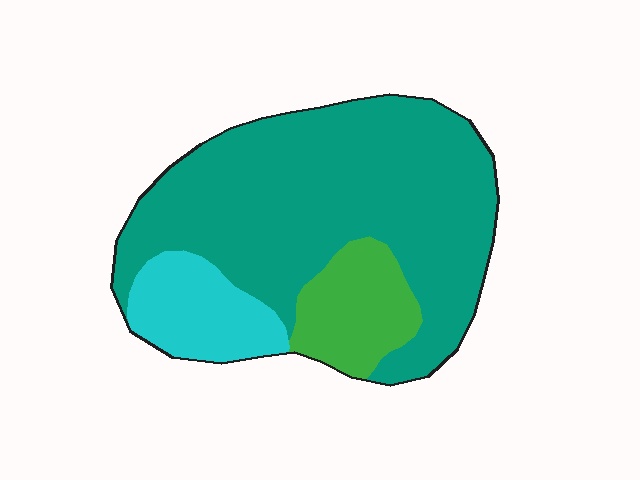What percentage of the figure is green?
Green covers roughly 15% of the figure.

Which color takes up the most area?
Teal, at roughly 70%.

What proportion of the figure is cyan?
Cyan takes up less than a sixth of the figure.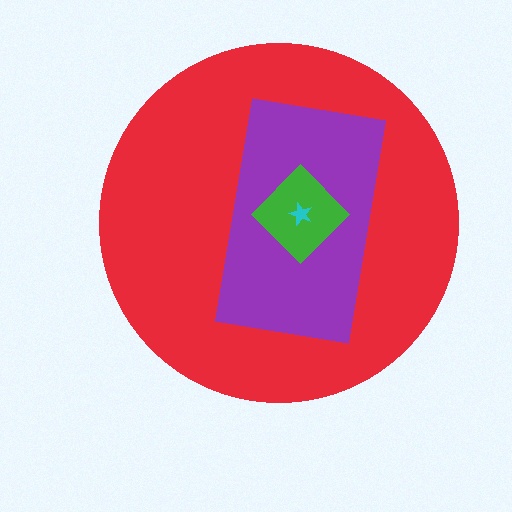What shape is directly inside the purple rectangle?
The green diamond.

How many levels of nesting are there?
4.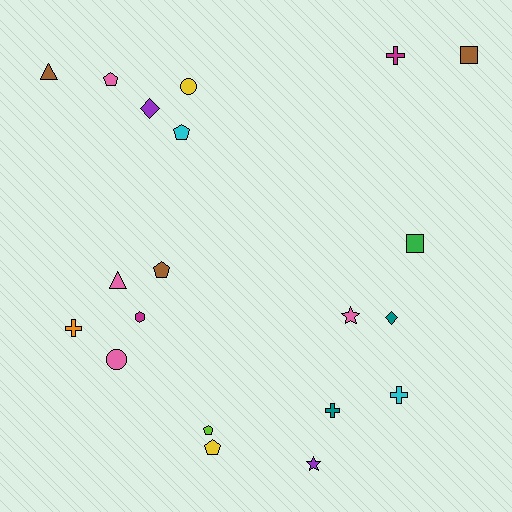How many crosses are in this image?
There are 4 crosses.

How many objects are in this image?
There are 20 objects.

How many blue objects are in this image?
There are no blue objects.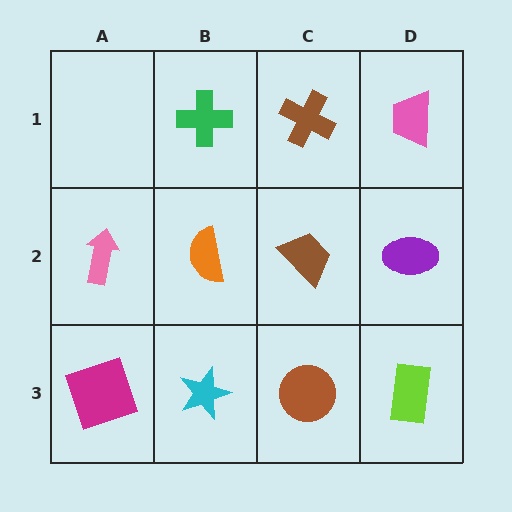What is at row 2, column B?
An orange semicircle.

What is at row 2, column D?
A purple ellipse.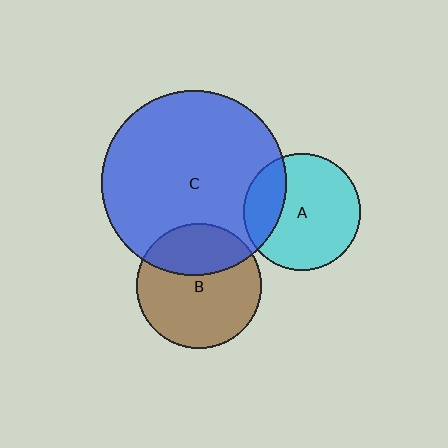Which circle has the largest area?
Circle C (blue).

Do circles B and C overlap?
Yes.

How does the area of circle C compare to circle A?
Approximately 2.5 times.